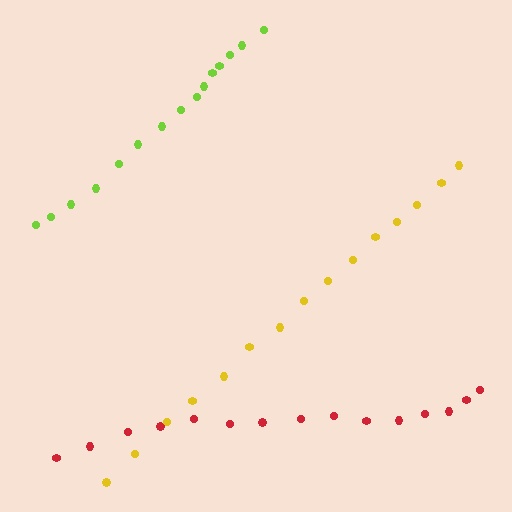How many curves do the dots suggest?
There are 3 distinct paths.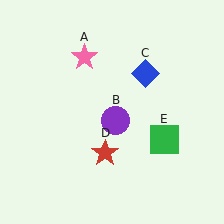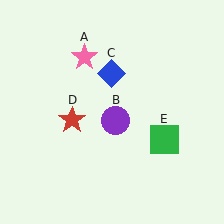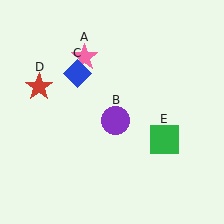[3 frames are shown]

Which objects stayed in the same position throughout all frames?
Pink star (object A) and purple circle (object B) and green square (object E) remained stationary.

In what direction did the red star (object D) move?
The red star (object D) moved up and to the left.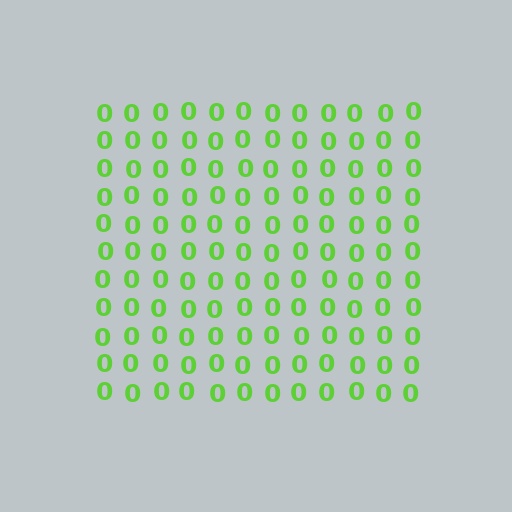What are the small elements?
The small elements are digit 0's.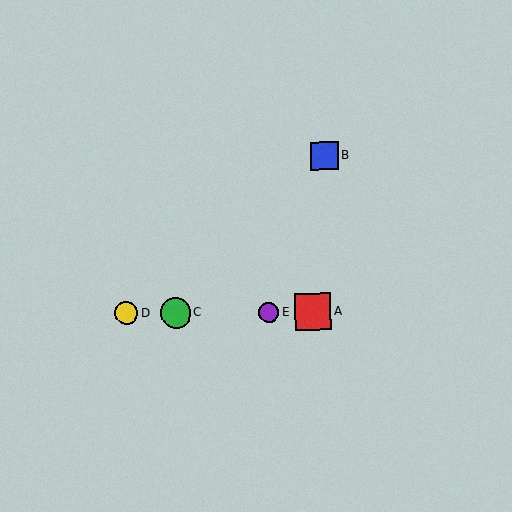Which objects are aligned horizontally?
Objects A, C, D, E are aligned horizontally.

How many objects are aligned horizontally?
4 objects (A, C, D, E) are aligned horizontally.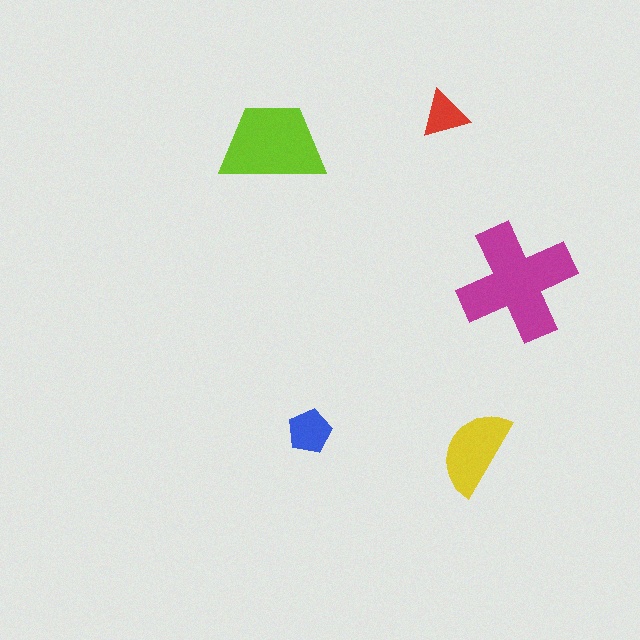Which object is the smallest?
The red triangle.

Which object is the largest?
The magenta cross.